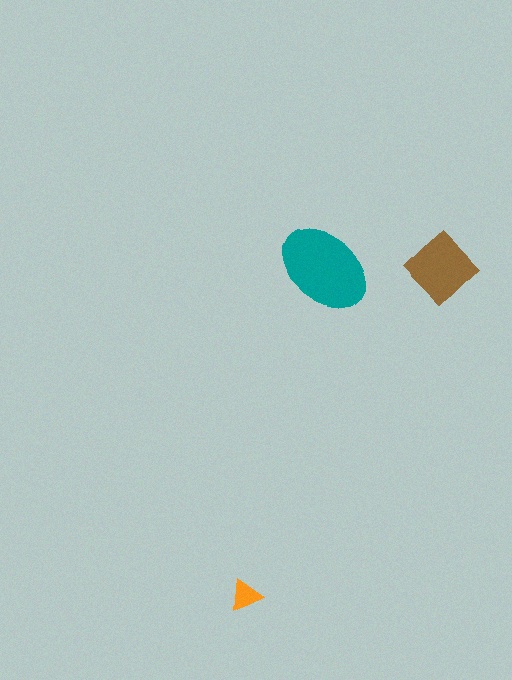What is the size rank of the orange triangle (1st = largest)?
3rd.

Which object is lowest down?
The orange triangle is bottommost.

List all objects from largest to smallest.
The teal ellipse, the brown diamond, the orange triangle.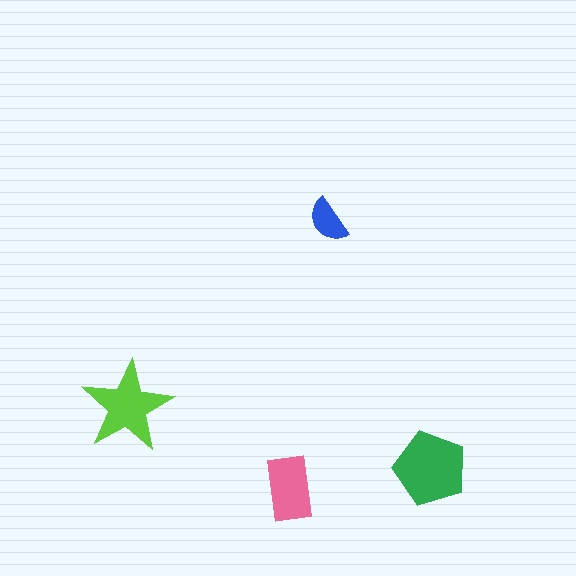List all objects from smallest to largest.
The blue semicircle, the pink rectangle, the lime star, the green pentagon.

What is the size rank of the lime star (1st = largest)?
2nd.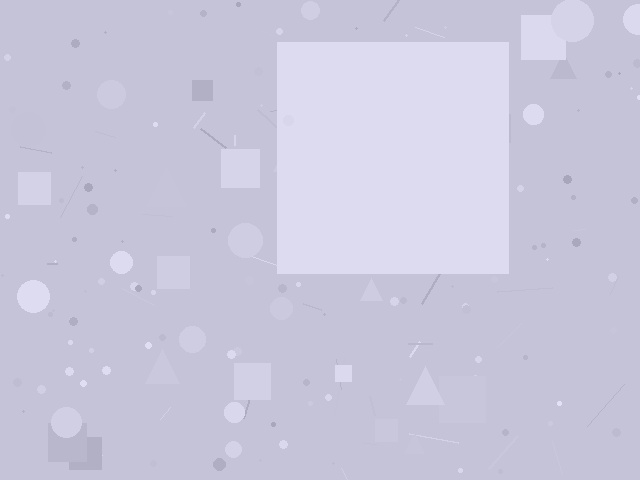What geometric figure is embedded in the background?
A square is embedded in the background.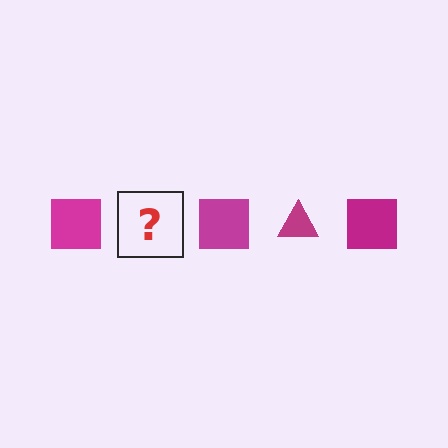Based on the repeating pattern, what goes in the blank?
The blank should be a magenta triangle.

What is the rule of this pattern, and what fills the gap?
The rule is that the pattern cycles through square, triangle shapes in magenta. The gap should be filled with a magenta triangle.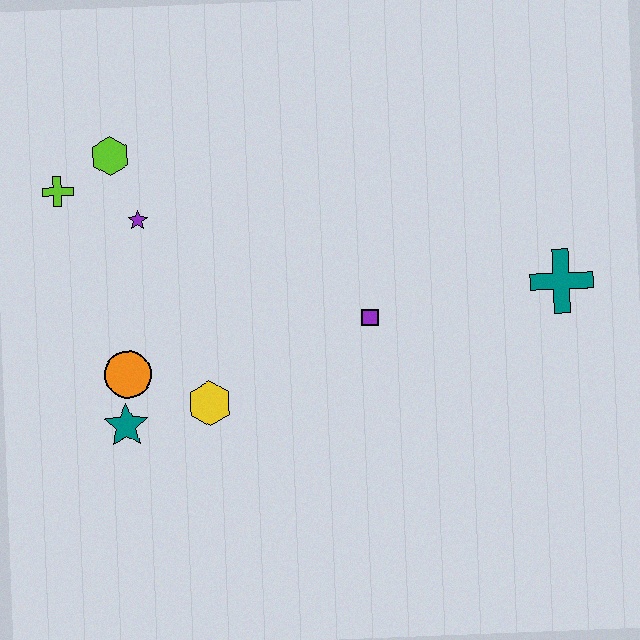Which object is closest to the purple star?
The lime hexagon is closest to the purple star.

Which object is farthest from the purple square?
The lime cross is farthest from the purple square.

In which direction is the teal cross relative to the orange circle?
The teal cross is to the right of the orange circle.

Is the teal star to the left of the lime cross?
No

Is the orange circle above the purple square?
No